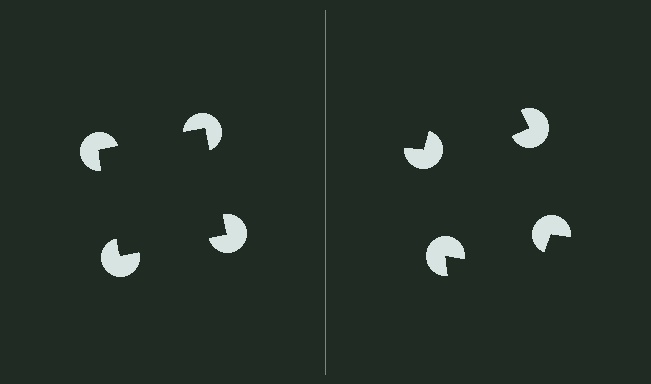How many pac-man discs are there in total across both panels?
8 — 4 on each side.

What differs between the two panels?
The pac-man discs are positioned identically on both sides; only the wedge orientations differ. On the left they align to a square; on the right they are misaligned.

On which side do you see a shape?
An illusory square appears on the left side. On the right side the wedge cuts are rotated, so no coherent shape forms.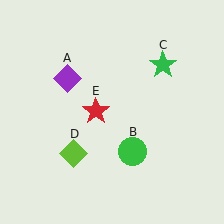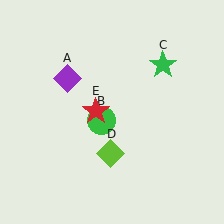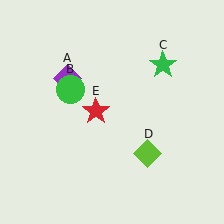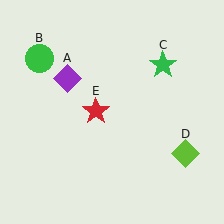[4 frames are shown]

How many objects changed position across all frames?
2 objects changed position: green circle (object B), lime diamond (object D).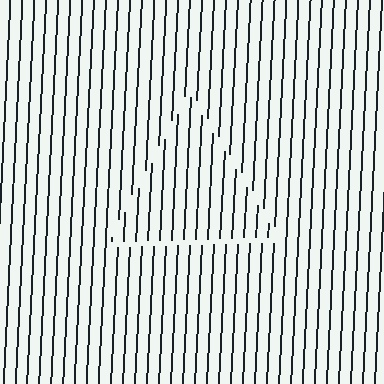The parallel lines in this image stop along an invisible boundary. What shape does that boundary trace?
An illusory triangle. The interior of the shape contains the same grating, shifted by half a period — the contour is defined by the phase discontinuity where line-ends from the inner and outer gratings abut.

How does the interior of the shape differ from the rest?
The interior of the shape contains the same grating, shifted by half a period — the contour is defined by the phase discontinuity where line-ends from the inner and outer gratings abut.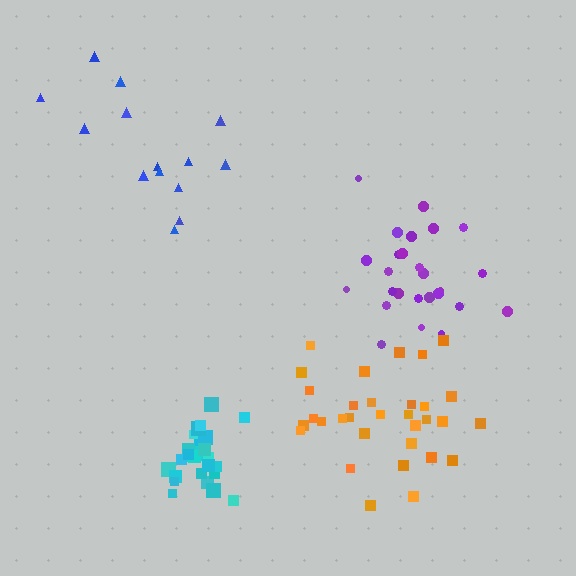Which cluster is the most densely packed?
Cyan.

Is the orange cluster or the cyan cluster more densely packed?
Cyan.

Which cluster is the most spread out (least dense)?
Blue.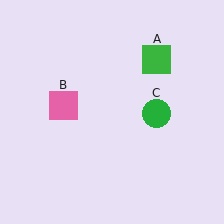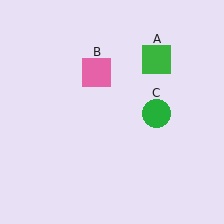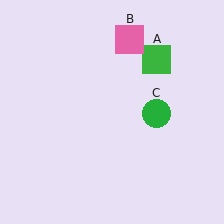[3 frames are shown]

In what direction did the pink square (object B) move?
The pink square (object B) moved up and to the right.